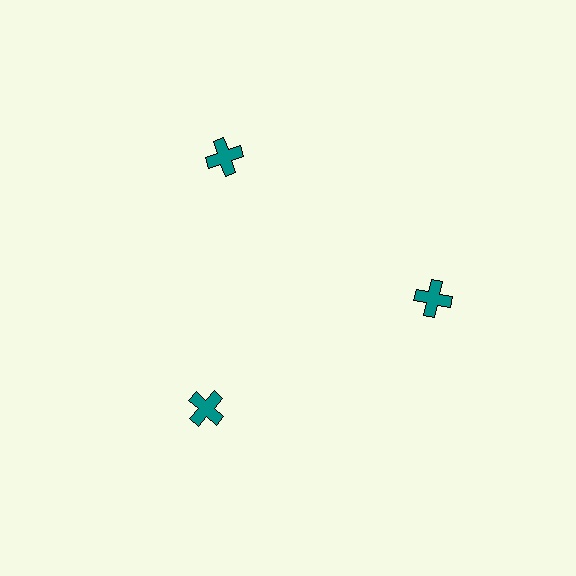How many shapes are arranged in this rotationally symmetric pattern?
There are 3 shapes, arranged in 3 groups of 1.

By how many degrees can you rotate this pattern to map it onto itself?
The pattern maps onto itself every 120 degrees of rotation.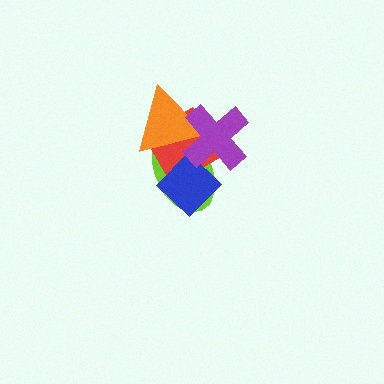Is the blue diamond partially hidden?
Yes, it is partially covered by another shape.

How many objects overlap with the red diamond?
4 objects overlap with the red diamond.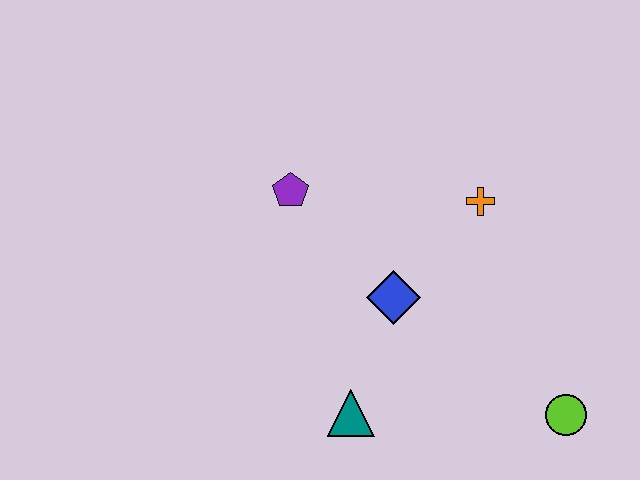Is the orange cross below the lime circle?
No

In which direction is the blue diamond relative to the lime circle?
The blue diamond is to the left of the lime circle.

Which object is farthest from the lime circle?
The purple pentagon is farthest from the lime circle.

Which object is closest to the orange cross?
The blue diamond is closest to the orange cross.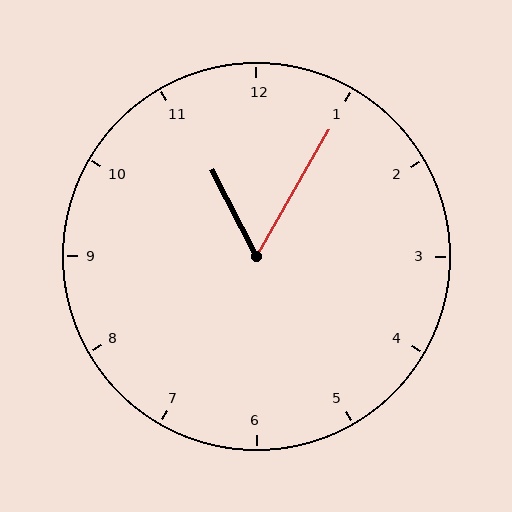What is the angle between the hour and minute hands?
Approximately 58 degrees.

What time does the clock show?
11:05.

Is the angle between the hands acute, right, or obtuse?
It is acute.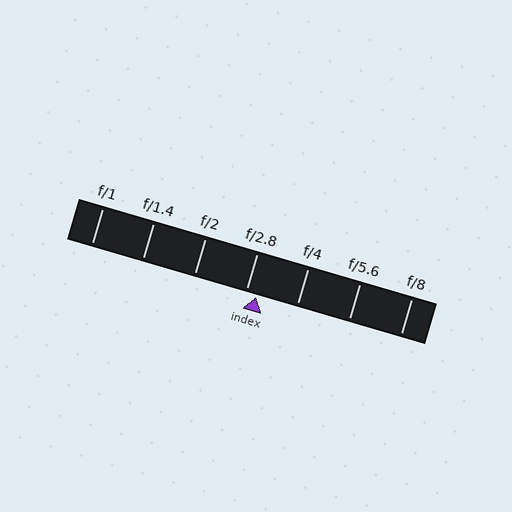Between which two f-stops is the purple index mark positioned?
The index mark is between f/2.8 and f/4.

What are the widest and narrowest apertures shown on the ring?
The widest aperture shown is f/1 and the narrowest is f/8.